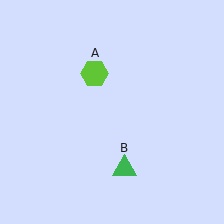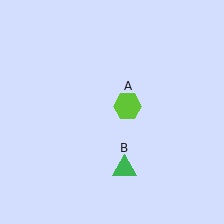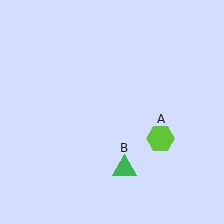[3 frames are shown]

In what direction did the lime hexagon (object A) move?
The lime hexagon (object A) moved down and to the right.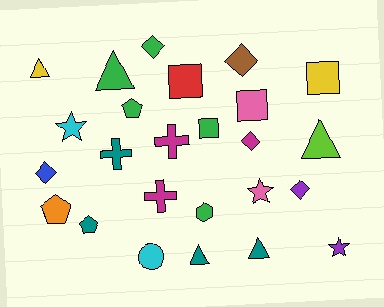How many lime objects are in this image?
There is 1 lime object.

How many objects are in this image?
There are 25 objects.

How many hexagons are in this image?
There is 1 hexagon.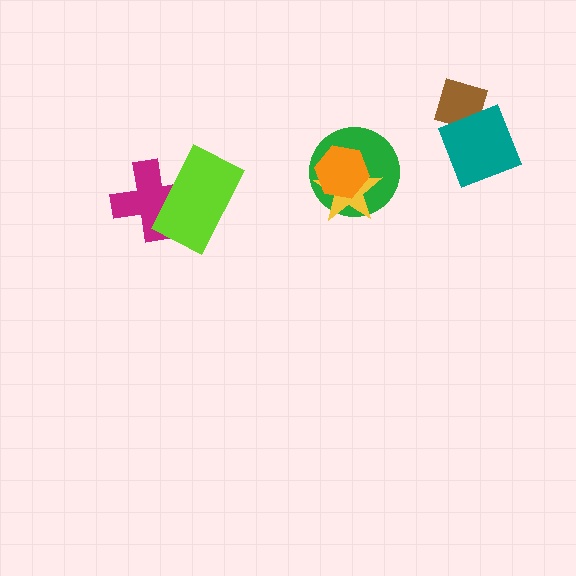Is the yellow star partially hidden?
Yes, it is partially covered by another shape.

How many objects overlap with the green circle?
2 objects overlap with the green circle.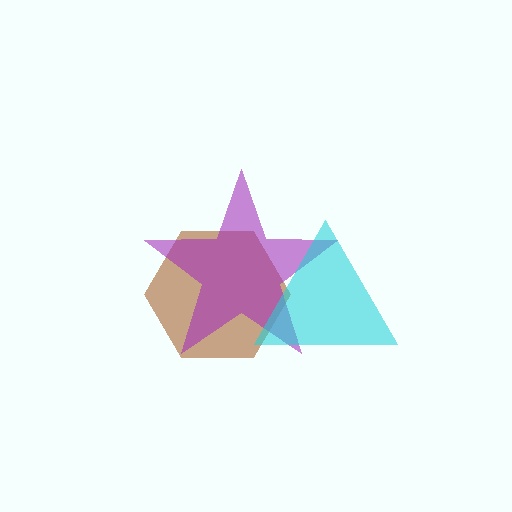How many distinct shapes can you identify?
There are 3 distinct shapes: a brown hexagon, a purple star, a cyan triangle.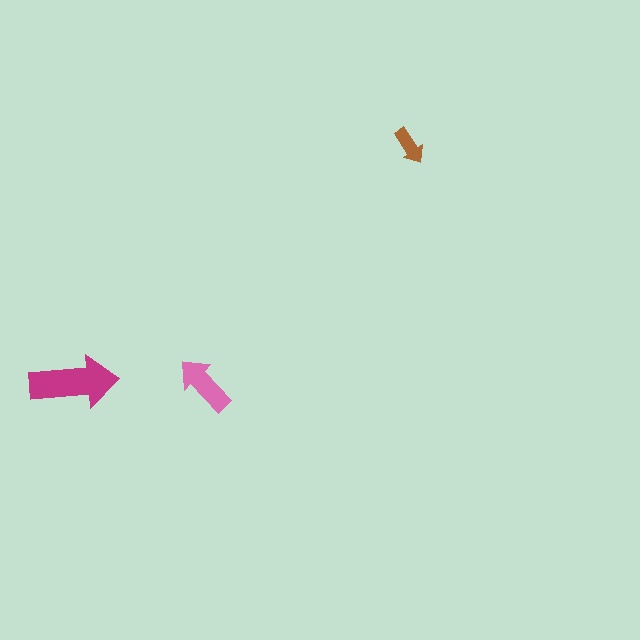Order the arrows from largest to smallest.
the magenta one, the pink one, the brown one.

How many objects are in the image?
There are 3 objects in the image.